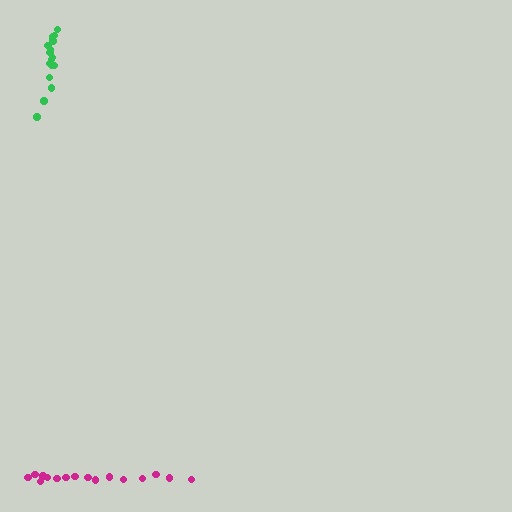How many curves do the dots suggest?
There are 2 distinct paths.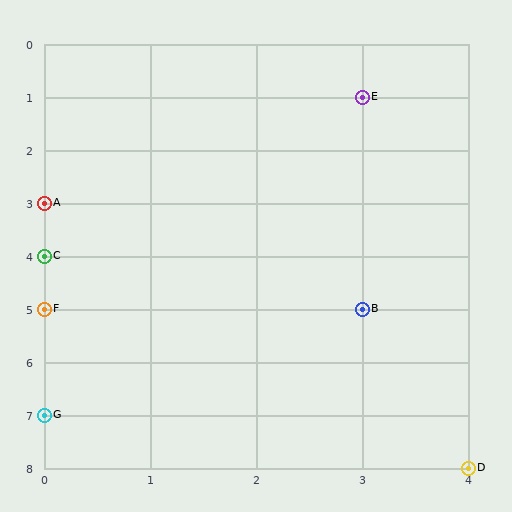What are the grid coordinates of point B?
Point B is at grid coordinates (3, 5).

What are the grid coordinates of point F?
Point F is at grid coordinates (0, 5).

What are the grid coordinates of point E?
Point E is at grid coordinates (3, 1).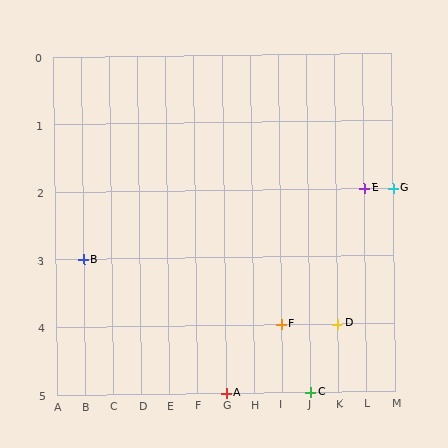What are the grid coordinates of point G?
Point G is at grid coordinates (M, 2).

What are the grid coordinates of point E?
Point E is at grid coordinates (L, 2).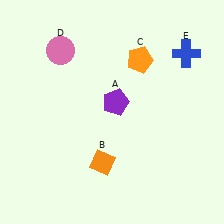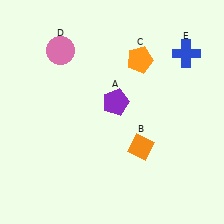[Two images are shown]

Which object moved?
The orange diamond (B) moved right.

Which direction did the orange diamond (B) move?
The orange diamond (B) moved right.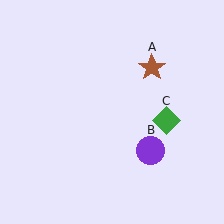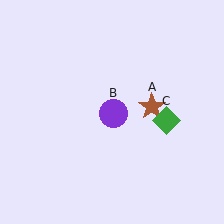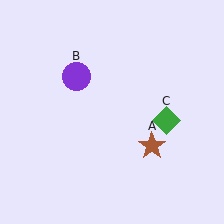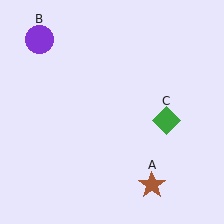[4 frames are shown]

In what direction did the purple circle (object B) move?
The purple circle (object B) moved up and to the left.